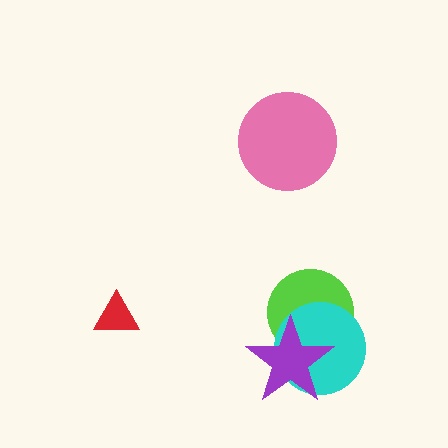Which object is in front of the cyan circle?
The purple star is in front of the cyan circle.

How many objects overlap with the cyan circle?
2 objects overlap with the cyan circle.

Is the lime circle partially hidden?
Yes, it is partially covered by another shape.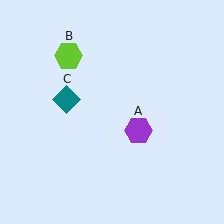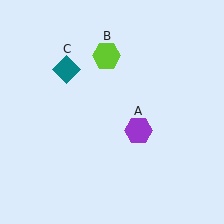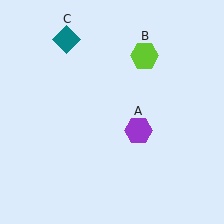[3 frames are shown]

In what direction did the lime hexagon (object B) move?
The lime hexagon (object B) moved right.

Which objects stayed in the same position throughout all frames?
Purple hexagon (object A) remained stationary.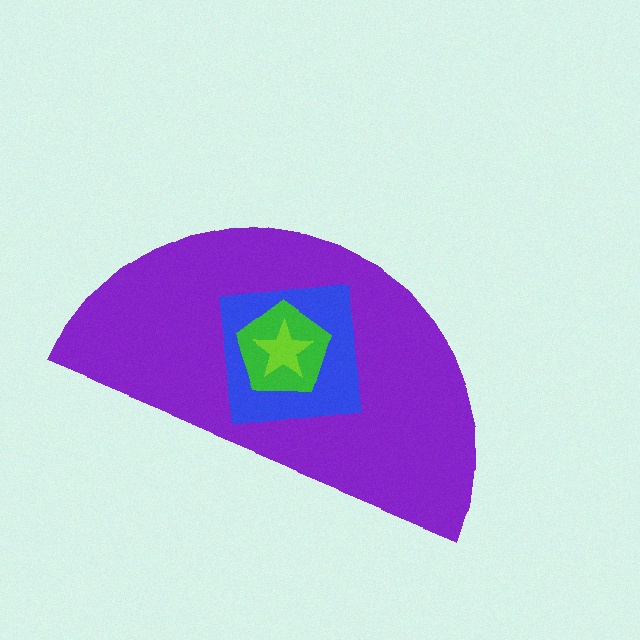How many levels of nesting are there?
4.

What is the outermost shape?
The purple semicircle.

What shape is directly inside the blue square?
The green pentagon.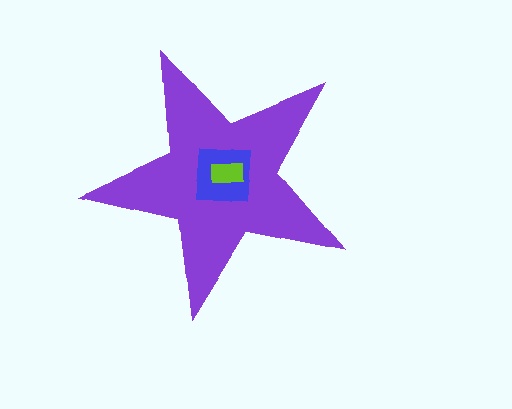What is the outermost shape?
The purple star.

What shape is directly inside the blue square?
The lime rectangle.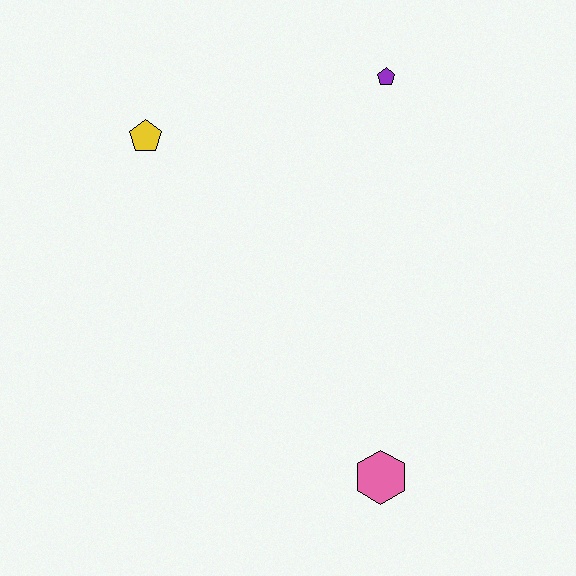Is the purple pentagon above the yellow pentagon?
Yes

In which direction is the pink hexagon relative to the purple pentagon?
The pink hexagon is below the purple pentagon.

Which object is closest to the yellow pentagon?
The purple pentagon is closest to the yellow pentagon.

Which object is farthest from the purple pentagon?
The pink hexagon is farthest from the purple pentagon.